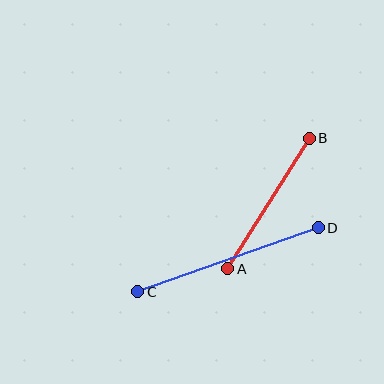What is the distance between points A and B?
The distance is approximately 154 pixels.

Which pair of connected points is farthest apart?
Points C and D are farthest apart.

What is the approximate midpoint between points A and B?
The midpoint is at approximately (268, 203) pixels.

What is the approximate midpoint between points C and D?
The midpoint is at approximately (228, 260) pixels.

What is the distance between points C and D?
The distance is approximately 191 pixels.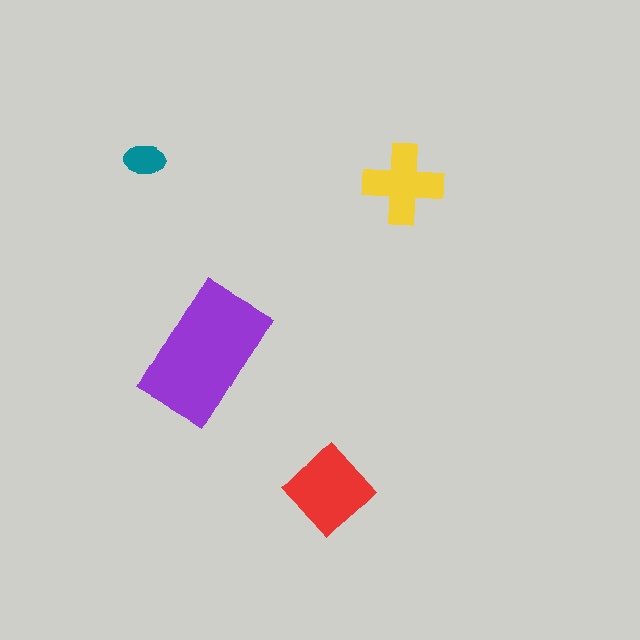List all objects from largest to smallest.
The purple rectangle, the red diamond, the yellow cross, the teal ellipse.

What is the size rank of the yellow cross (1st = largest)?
3rd.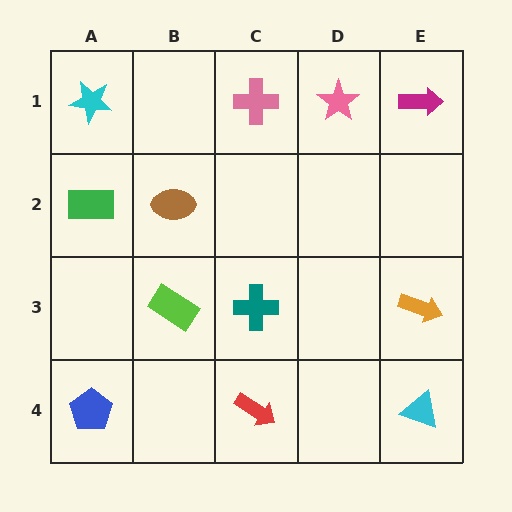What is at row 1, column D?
A pink star.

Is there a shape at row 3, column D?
No, that cell is empty.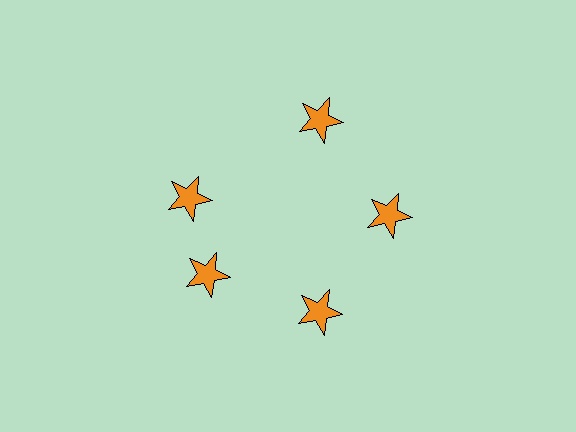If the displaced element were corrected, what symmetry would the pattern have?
It would have 5-fold rotational symmetry — the pattern would map onto itself every 72 degrees.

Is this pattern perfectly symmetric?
No. The 5 orange stars are arranged in a ring, but one element near the 10 o'clock position is rotated out of alignment along the ring, breaking the 5-fold rotational symmetry.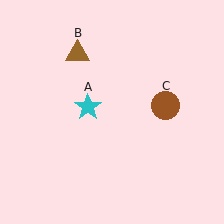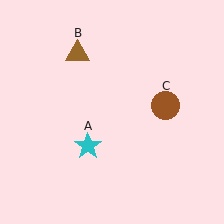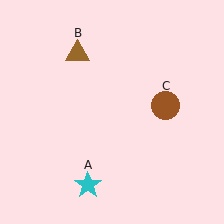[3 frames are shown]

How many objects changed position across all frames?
1 object changed position: cyan star (object A).